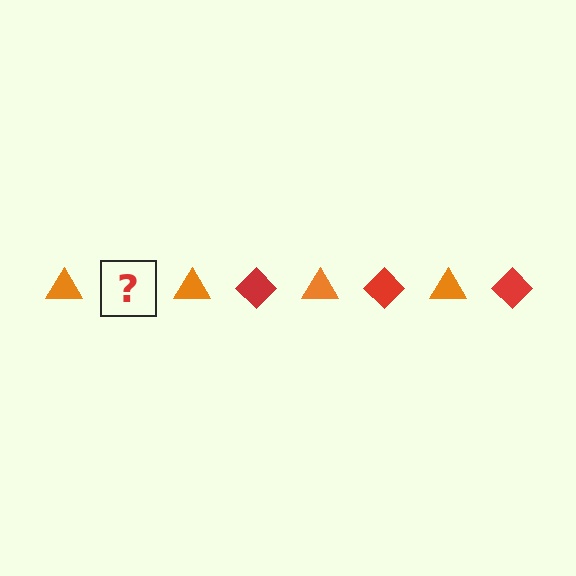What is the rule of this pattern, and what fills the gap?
The rule is that the pattern alternates between orange triangle and red diamond. The gap should be filled with a red diamond.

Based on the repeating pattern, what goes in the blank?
The blank should be a red diamond.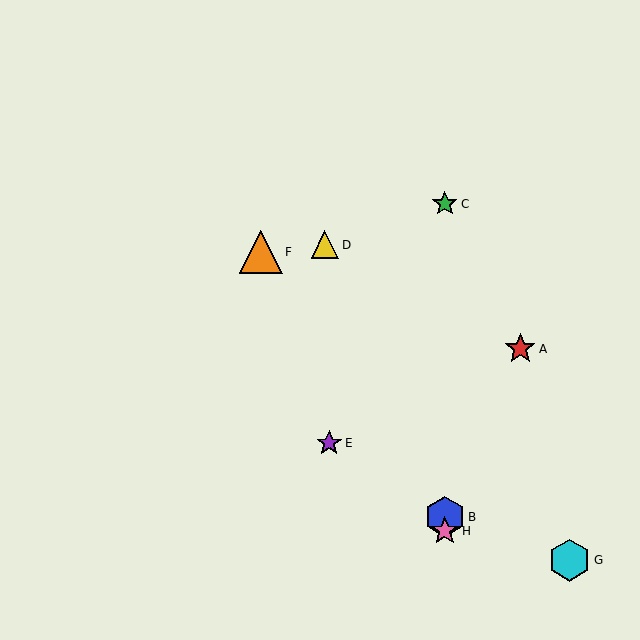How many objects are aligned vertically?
3 objects (B, C, H) are aligned vertically.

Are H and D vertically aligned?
No, H is at x≈445 and D is at x≈325.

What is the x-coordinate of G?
Object G is at x≈570.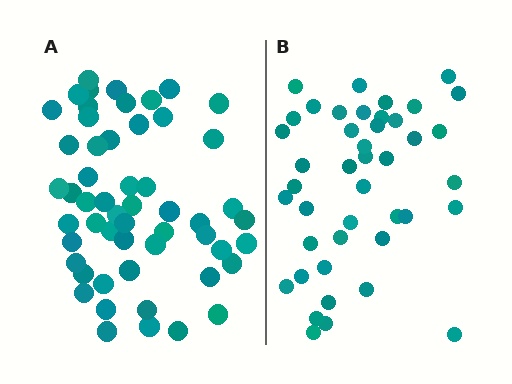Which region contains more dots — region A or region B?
Region A (the left region) has more dots.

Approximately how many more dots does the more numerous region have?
Region A has roughly 12 or so more dots than region B.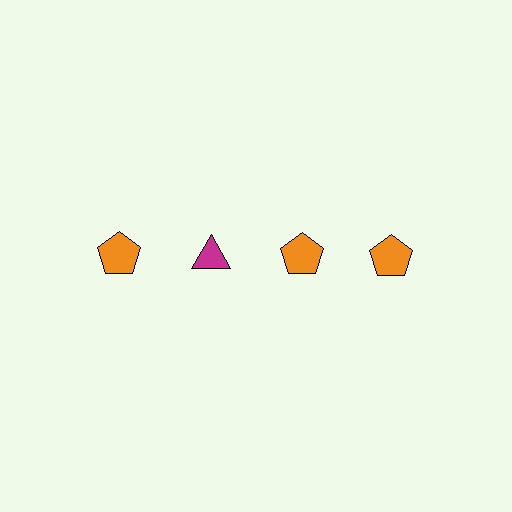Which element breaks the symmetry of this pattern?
The magenta triangle in the top row, second from left column breaks the symmetry. All other shapes are orange pentagons.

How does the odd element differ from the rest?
It differs in both color (magenta instead of orange) and shape (triangle instead of pentagon).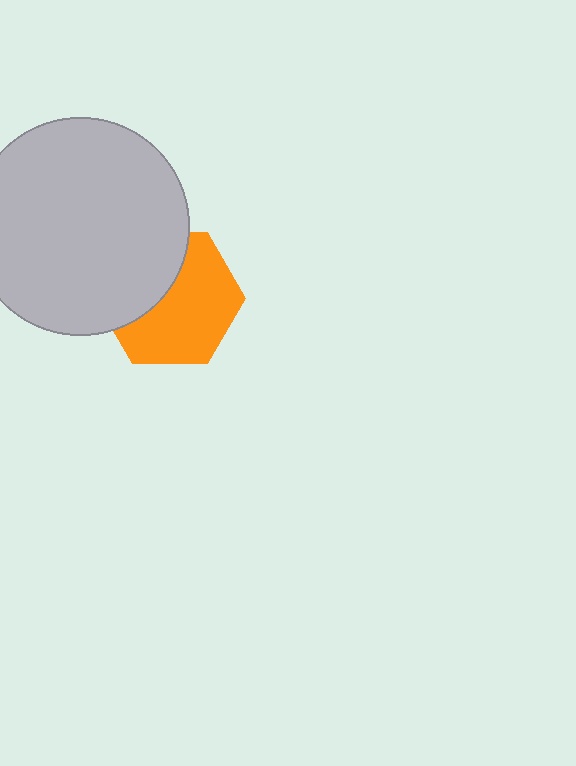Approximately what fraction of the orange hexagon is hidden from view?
Roughly 39% of the orange hexagon is hidden behind the light gray circle.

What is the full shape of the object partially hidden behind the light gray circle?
The partially hidden object is an orange hexagon.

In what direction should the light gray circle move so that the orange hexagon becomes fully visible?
The light gray circle should move toward the upper-left. That is the shortest direction to clear the overlap and leave the orange hexagon fully visible.